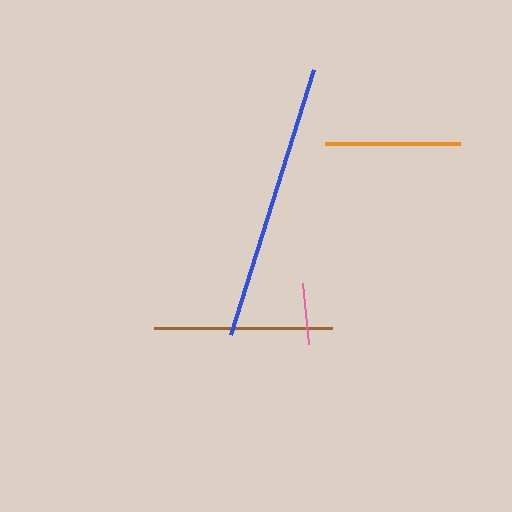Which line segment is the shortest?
The pink line is the shortest at approximately 61 pixels.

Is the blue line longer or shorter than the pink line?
The blue line is longer than the pink line.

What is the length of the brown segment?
The brown segment is approximately 177 pixels long.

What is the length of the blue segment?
The blue segment is approximately 278 pixels long.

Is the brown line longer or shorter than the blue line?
The blue line is longer than the brown line.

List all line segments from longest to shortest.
From longest to shortest: blue, brown, orange, pink.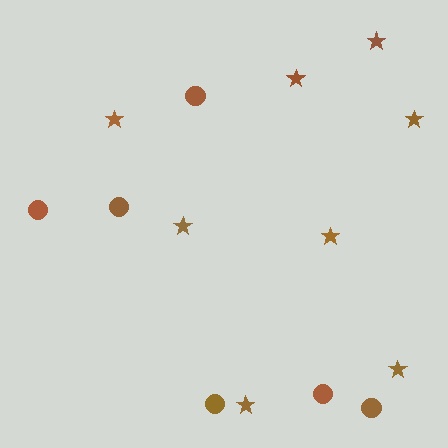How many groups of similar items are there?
There are 2 groups: one group of circles (6) and one group of stars (8).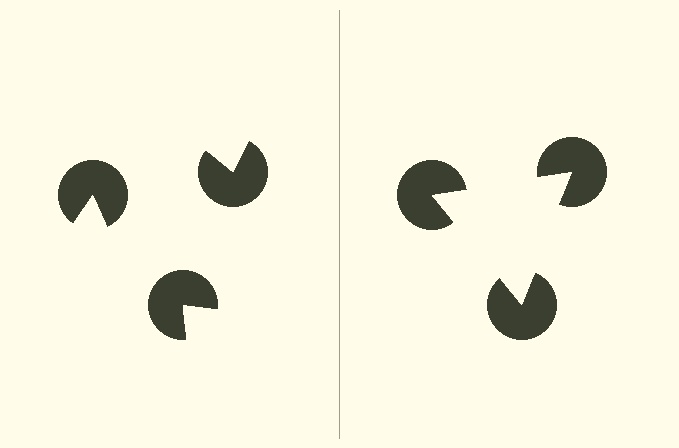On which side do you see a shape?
An illusory triangle appears on the right side. On the left side the wedge cuts are rotated, so no coherent shape forms.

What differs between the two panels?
The pac-man discs are positioned identically on both sides; only the wedge orientations differ. On the right they align to a triangle; on the left they are misaligned.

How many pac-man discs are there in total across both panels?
6 — 3 on each side.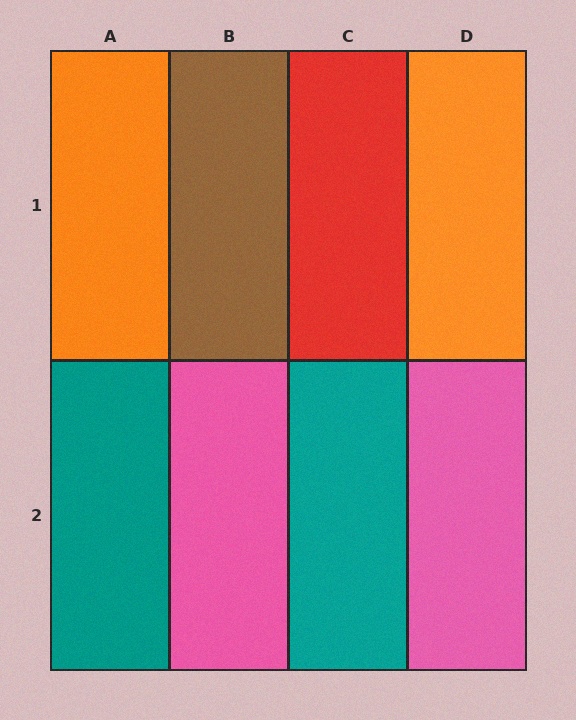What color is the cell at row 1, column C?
Red.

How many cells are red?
1 cell is red.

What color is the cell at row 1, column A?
Orange.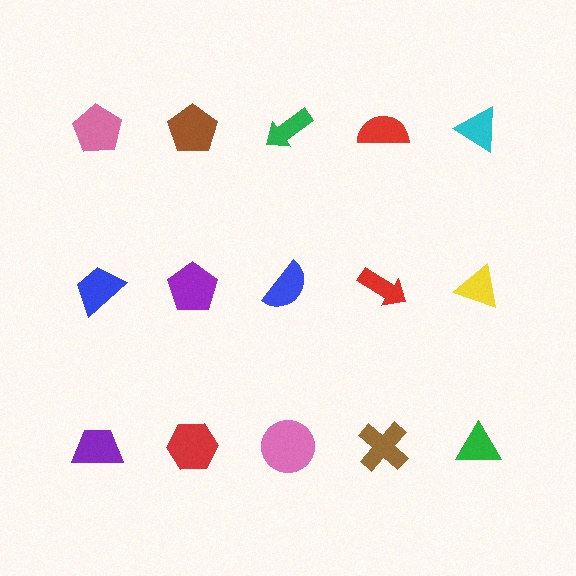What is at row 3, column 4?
A brown cross.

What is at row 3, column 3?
A pink circle.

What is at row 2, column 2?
A purple pentagon.